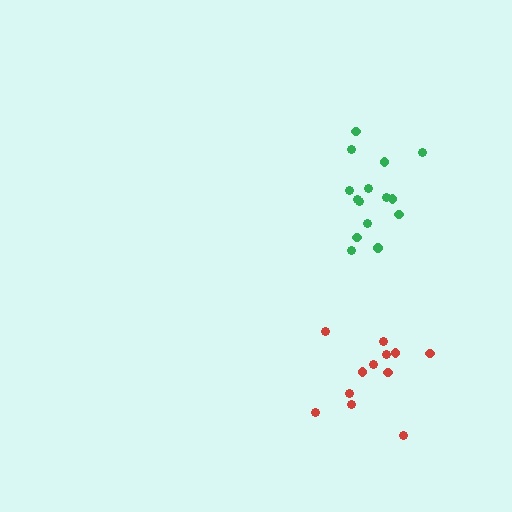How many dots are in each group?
Group 1: 12 dots, Group 2: 15 dots (27 total).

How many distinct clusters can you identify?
There are 2 distinct clusters.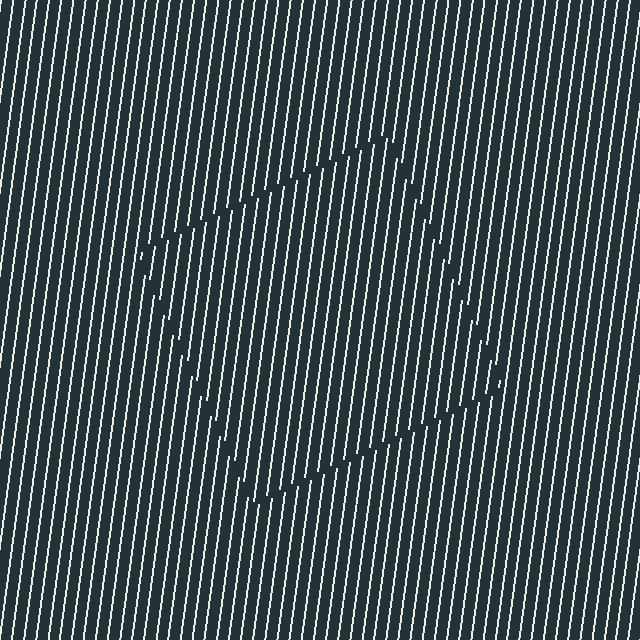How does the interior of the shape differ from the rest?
The interior of the shape contains the same grating, shifted by half a period — the contour is defined by the phase discontinuity where line-ends from the inner and outer gratings abut.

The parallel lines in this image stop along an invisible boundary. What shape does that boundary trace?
An illusory square. The interior of the shape contains the same grating, shifted by half a period — the contour is defined by the phase discontinuity where line-ends from the inner and outer gratings abut.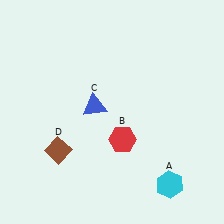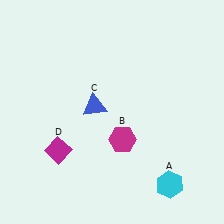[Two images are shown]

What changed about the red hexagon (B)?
In Image 1, B is red. In Image 2, it changed to magenta.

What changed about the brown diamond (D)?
In Image 1, D is brown. In Image 2, it changed to magenta.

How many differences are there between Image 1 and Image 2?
There are 2 differences between the two images.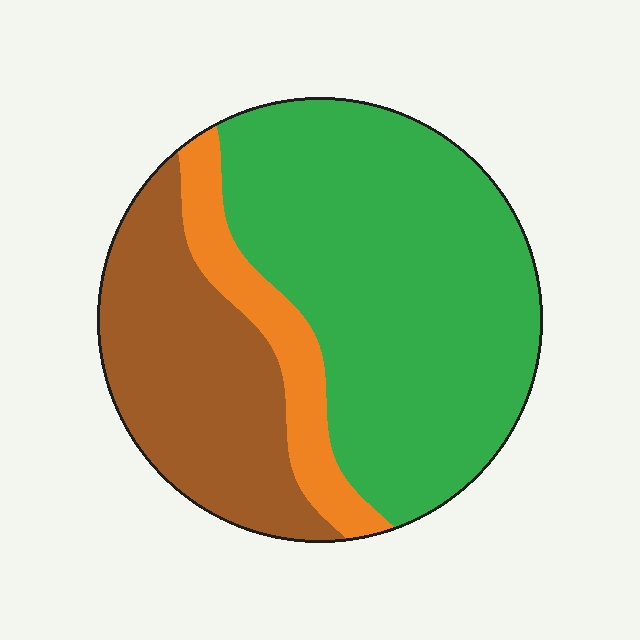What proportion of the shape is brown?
Brown covers roughly 30% of the shape.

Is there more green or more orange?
Green.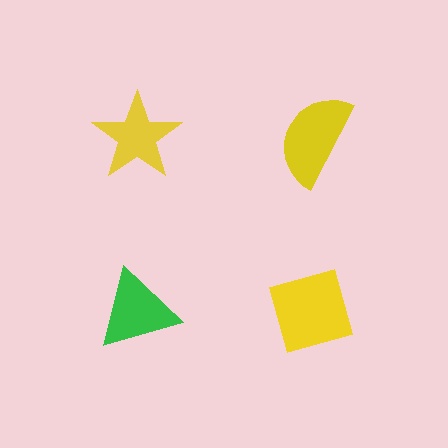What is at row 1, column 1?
A yellow star.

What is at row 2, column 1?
A green triangle.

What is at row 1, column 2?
A yellow semicircle.